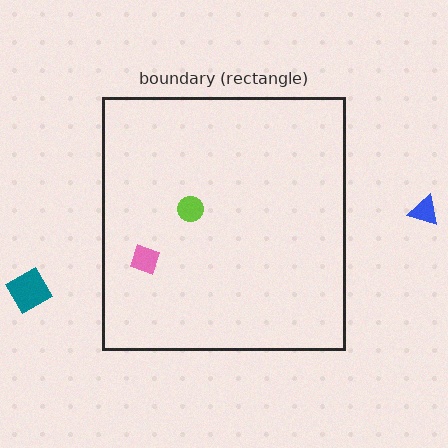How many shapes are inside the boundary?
2 inside, 2 outside.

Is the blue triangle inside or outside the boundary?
Outside.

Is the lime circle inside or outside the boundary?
Inside.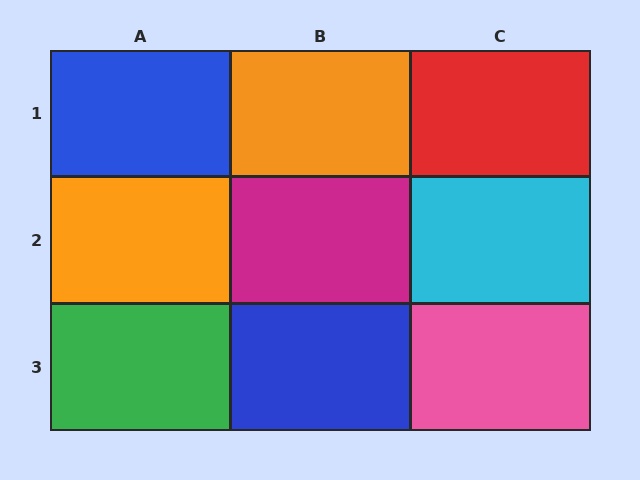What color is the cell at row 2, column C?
Cyan.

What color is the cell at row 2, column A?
Orange.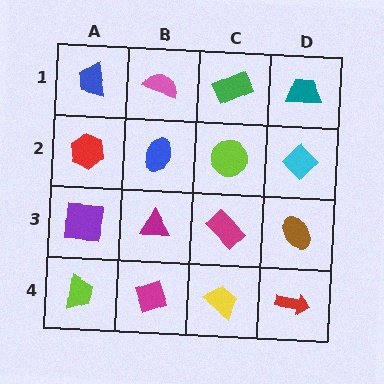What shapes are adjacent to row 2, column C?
A green rectangle (row 1, column C), a magenta rectangle (row 3, column C), a blue ellipse (row 2, column B), a cyan diamond (row 2, column D).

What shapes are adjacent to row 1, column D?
A cyan diamond (row 2, column D), a green rectangle (row 1, column C).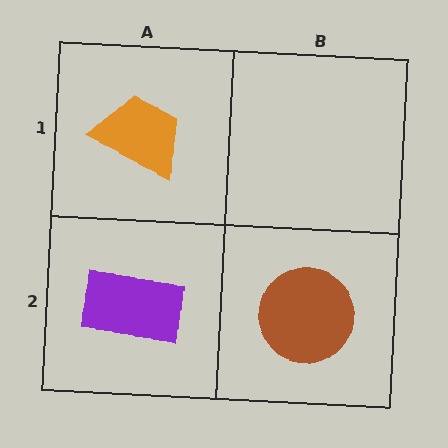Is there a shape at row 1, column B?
No, that cell is empty.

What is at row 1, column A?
An orange trapezoid.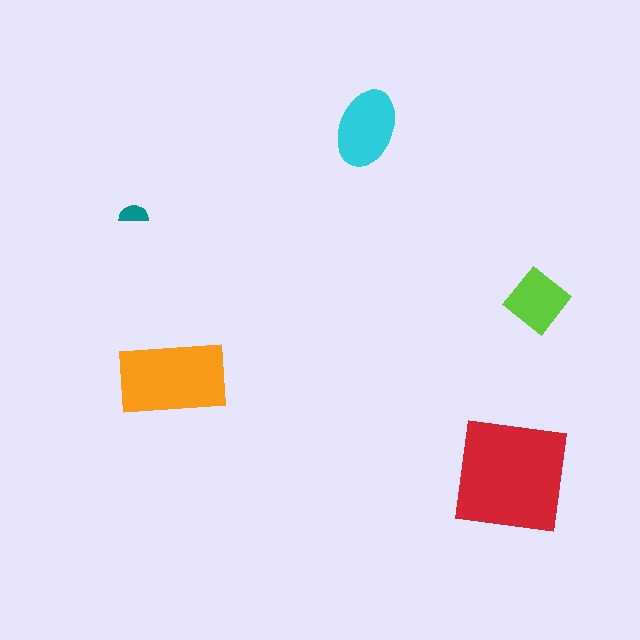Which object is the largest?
The red square.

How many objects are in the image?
There are 5 objects in the image.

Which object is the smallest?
The teal semicircle.